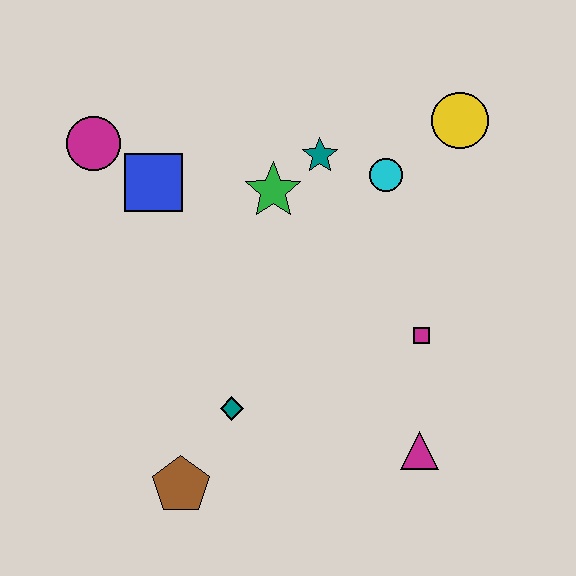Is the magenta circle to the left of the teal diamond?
Yes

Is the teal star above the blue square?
Yes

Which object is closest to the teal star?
The green star is closest to the teal star.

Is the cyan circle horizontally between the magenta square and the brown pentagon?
Yes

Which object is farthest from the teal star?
The brown pentagon is farthest from the teal star.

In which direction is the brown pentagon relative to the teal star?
The brown pentagon is below the teal star.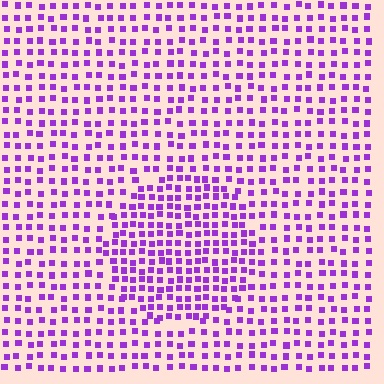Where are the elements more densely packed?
The elements are more densely packed inside the circle boundary.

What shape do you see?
I see a circle.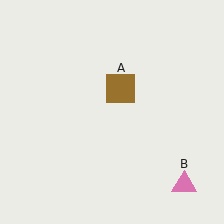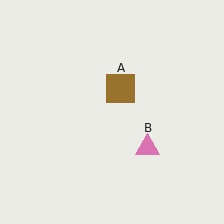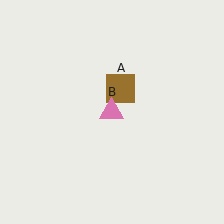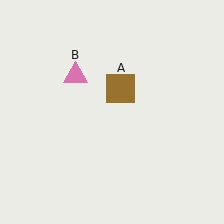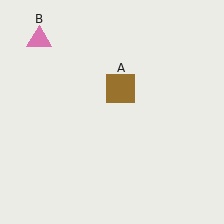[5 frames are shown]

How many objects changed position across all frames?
1 object changed position: pink triangle (object B).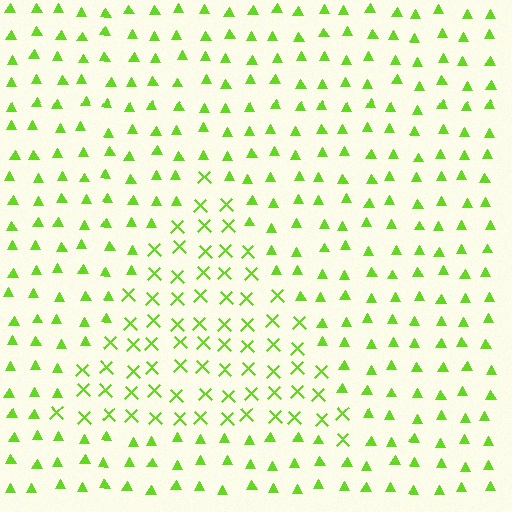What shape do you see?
I see a triangle.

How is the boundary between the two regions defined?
The boundary is defined by a change in element shape: X marks inside vs. triangles outside. All elements share the same color and spacing.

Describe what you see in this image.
The image is filled with small lime elements arranged in a uniform grid. A triangle-shaped region contains X marks, while the surrounding area contains triangles. The boundary is defined purely by the change in element shape.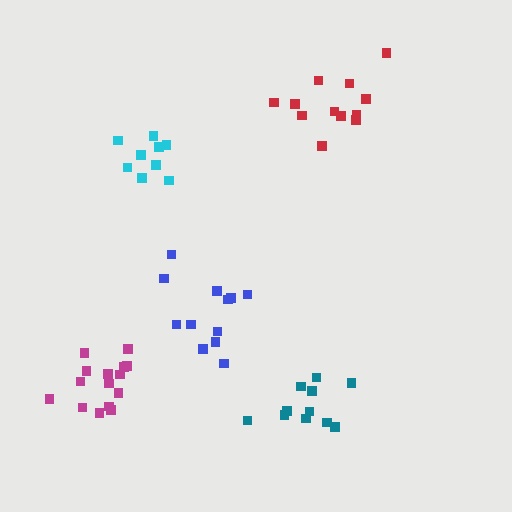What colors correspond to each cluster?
The clusters are colored: red, blue, magenta, cyan, teal.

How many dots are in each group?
Group 1: 12 dots, Group 2: 12 dots, Group 3: 15 dots, Group 4: 9 dots, Group 5: 11 dots (59 total).